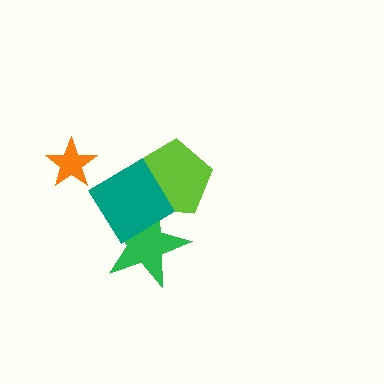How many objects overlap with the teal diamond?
2 objects overlap with the teal diamond.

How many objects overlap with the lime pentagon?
2 objects overlap with the lime pentagon.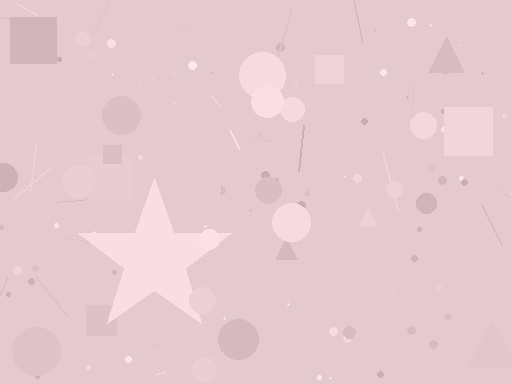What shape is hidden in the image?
A star is hidden in the image.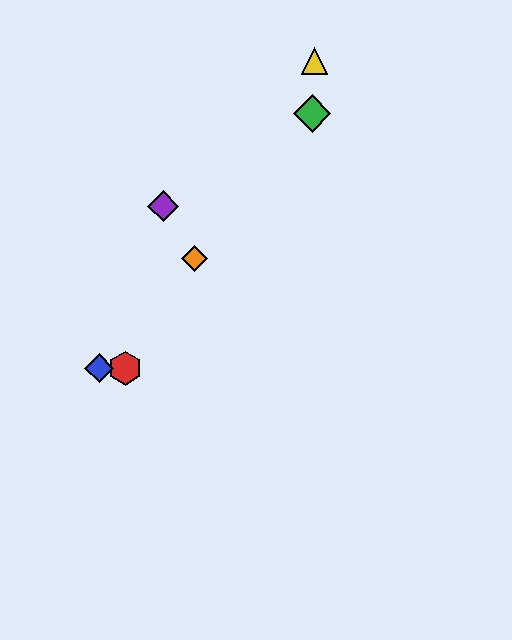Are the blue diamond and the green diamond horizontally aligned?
No, the blue diamond is at y≈368 and the green diamond is at y≈113.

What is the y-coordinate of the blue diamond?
The blue diamond is at y≈368.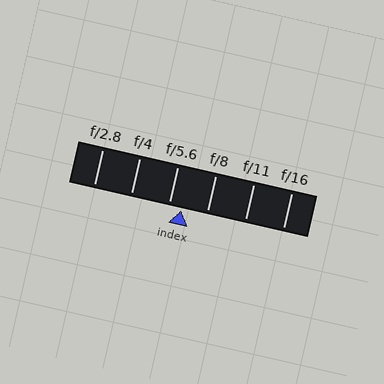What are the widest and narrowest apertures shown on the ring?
The widest aperture shown is f/2.8 and the narrowest is f/16.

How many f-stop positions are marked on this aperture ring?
There are 6 f-stop positions marked.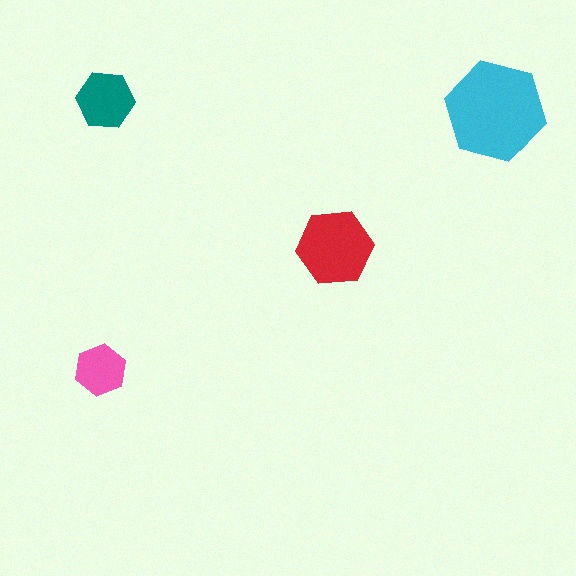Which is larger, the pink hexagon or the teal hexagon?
The teal one.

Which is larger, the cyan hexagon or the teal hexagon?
The cyan one.